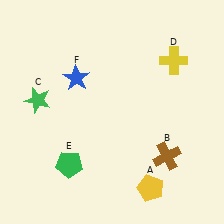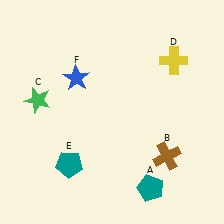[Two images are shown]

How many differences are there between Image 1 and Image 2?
There are 2 differences between the two images.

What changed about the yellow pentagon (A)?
In Image 1, A is yellow. In Image 2, it changed to teal.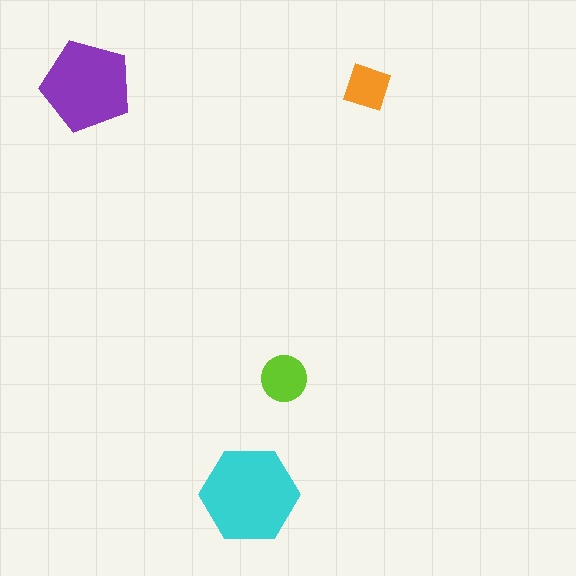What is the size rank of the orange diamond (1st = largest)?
4th.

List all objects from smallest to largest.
The orange diamond, the lime circle, the purple pentagon, the cyan hexagon.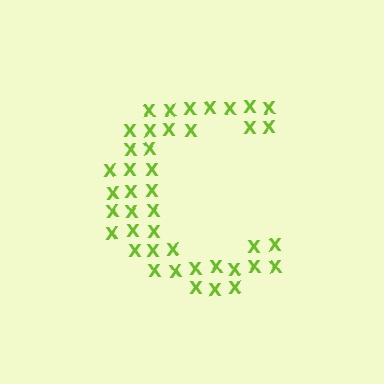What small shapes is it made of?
It is made of small letter X's.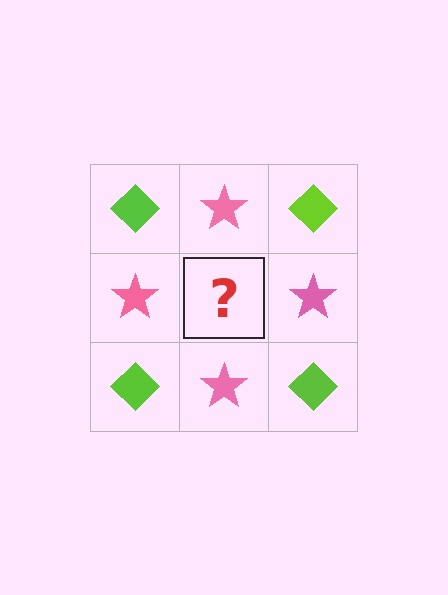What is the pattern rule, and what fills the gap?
The rule is that it alternates lime diamond and pink star in a checkerboard pattern. The gap should be filled with a lime diamond.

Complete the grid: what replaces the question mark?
The question mark should be replaced with a lime diamond.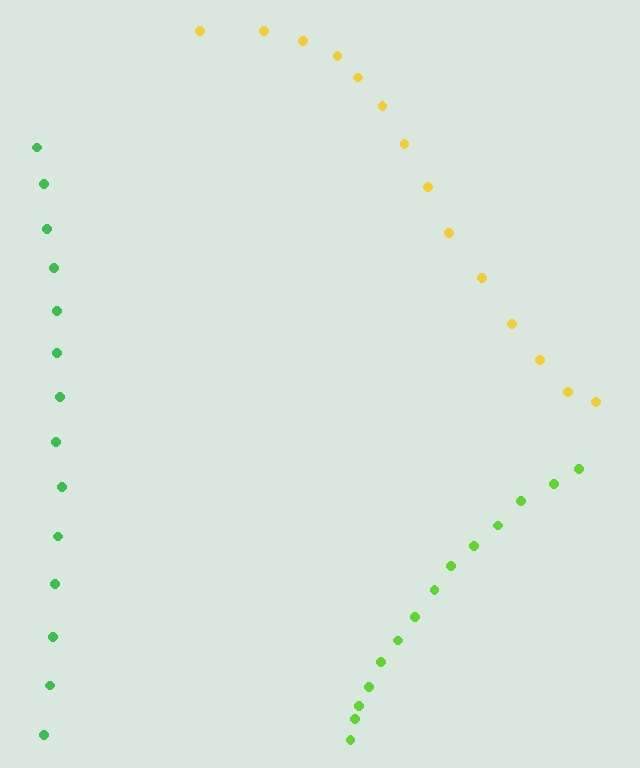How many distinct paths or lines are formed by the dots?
There are 3 distinct paths.